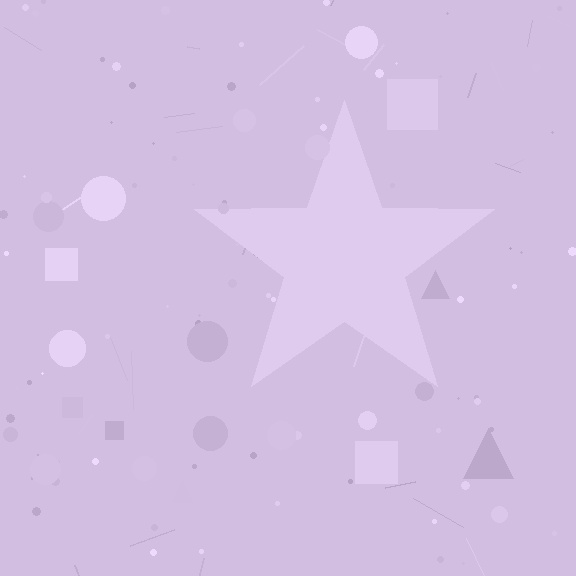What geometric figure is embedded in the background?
A star is embedded in the background.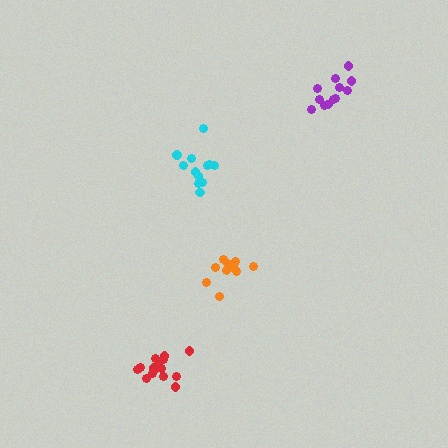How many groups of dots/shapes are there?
There are 4 groups.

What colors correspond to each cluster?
The clusters are colored: cyan, purple, orange, red.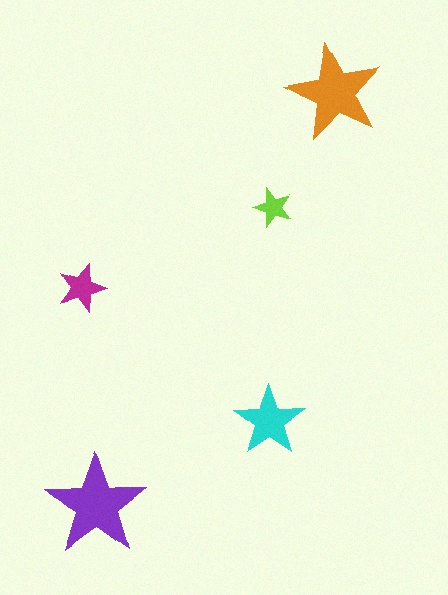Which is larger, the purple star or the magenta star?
The purple one.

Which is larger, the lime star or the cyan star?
The cyan one.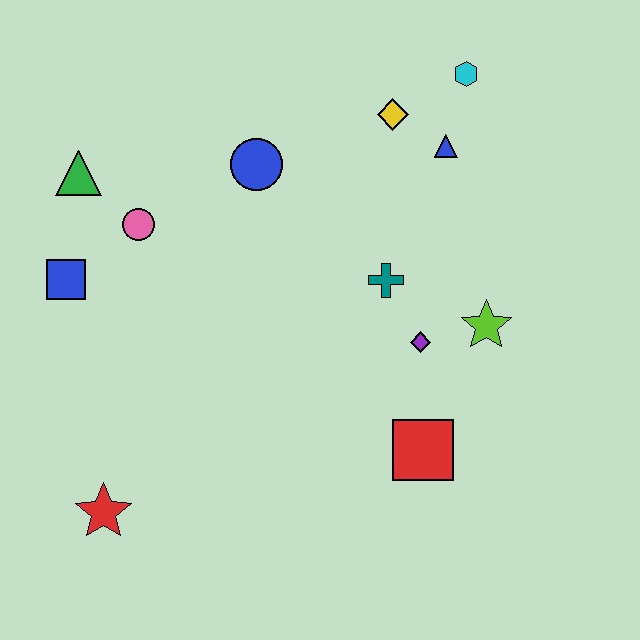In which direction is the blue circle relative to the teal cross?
The blue circle is to the left of the teal cross.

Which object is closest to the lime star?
The purple diamond is closest to the lime star.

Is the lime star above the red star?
Yes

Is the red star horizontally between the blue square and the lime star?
Yes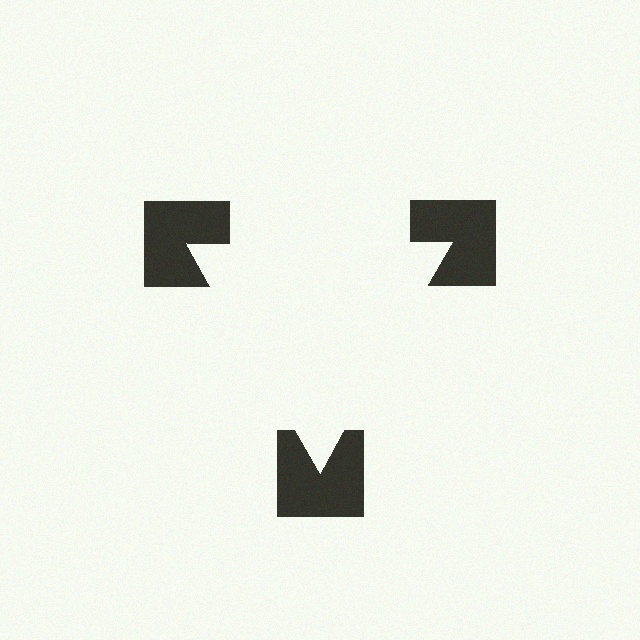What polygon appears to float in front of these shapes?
An illusory triangle — its edges are inferred from the aligned wedge cuts in the notched squares, not physically drawn.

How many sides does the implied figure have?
3 sides.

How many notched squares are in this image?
There are 3 — one at each vertex of the illusory triangle.